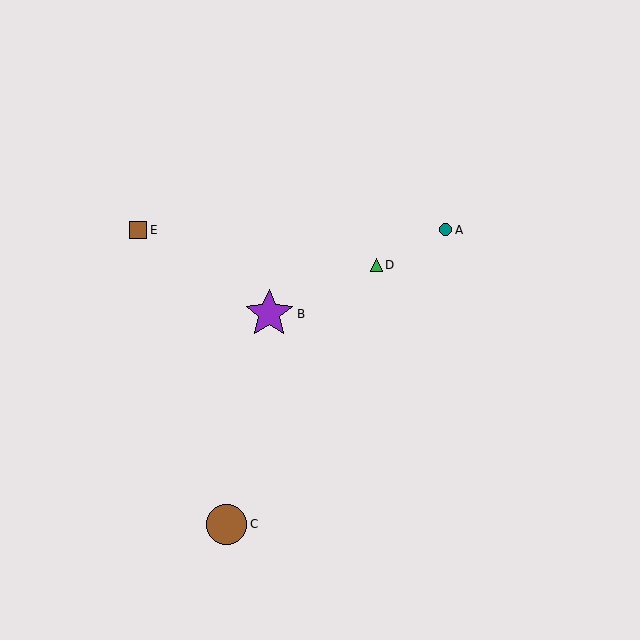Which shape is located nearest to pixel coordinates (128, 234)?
The brown square (labeled E) at (138, 230) is nearest to that location.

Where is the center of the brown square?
The center of the brown square is at (138, 230).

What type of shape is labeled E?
Shape E is a brown square.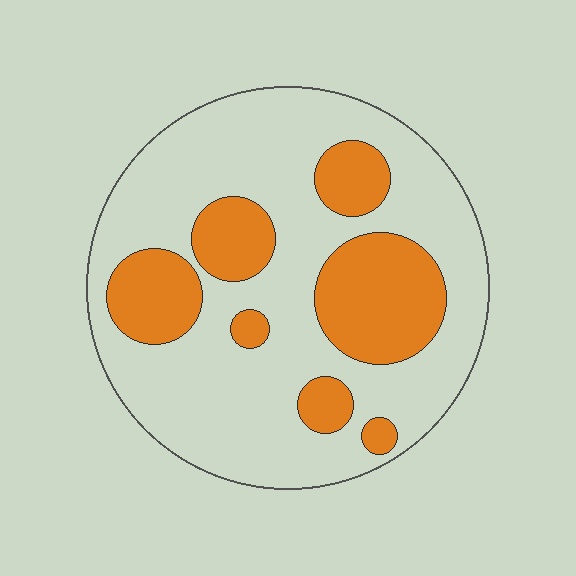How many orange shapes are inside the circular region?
7.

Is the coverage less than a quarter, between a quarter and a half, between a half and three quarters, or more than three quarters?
Between a quarter and a half.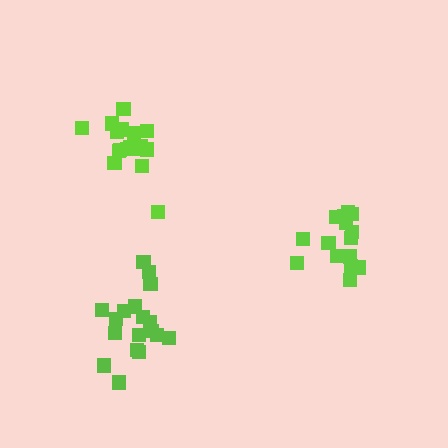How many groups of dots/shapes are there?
There are 3 groups.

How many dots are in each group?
Group 1: 17 dots, Group 2: 18 dots, Group 3: 15 dots (50 total).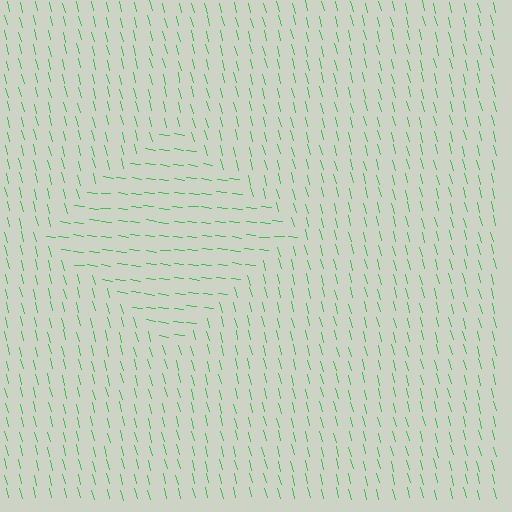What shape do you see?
I see a diamond.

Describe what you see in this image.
The image is filled with small green line segments. A diamond region in the image has lines oriented differently from the surrounding lines, creating a visible texture boundary.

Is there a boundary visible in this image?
Yes, there is a texture boundary formed by a change in line orientation.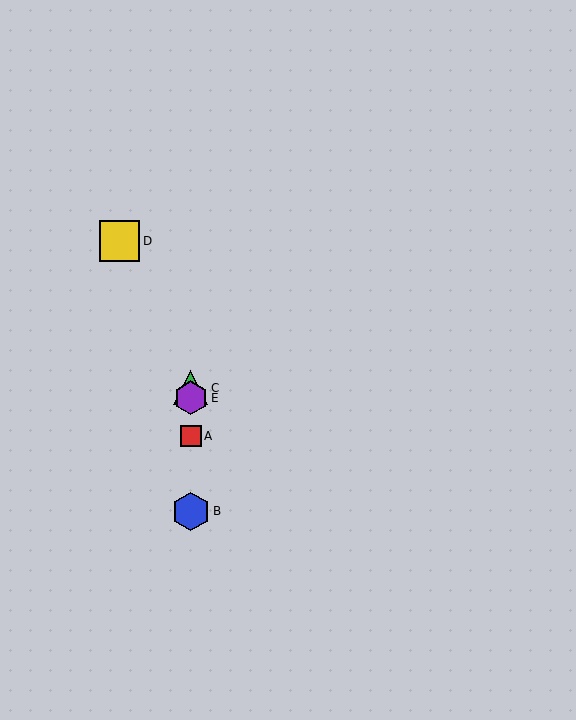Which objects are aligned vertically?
Objects A, B, C, E are aligned vertically.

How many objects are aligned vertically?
4 objects (A, B, C, E) are aligned vertically.